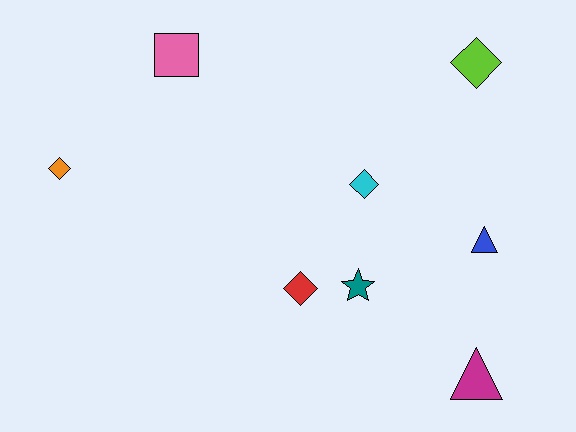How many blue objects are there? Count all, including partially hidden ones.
There is 1 blue object.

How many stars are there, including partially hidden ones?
There is 1 star.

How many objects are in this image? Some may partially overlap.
There are 8 objects.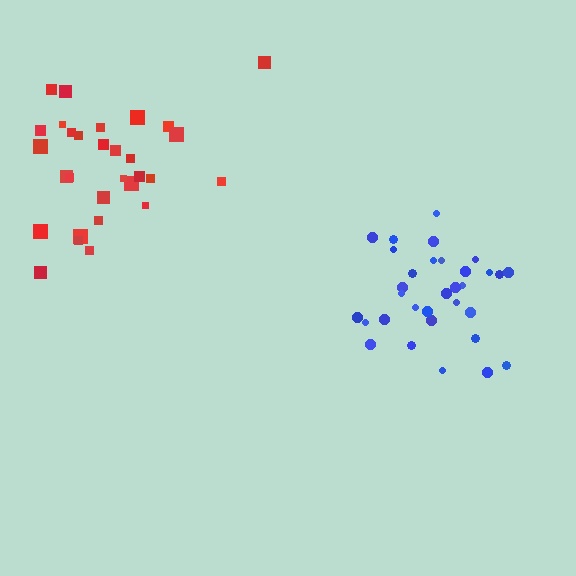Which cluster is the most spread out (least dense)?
Red.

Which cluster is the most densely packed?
Blue.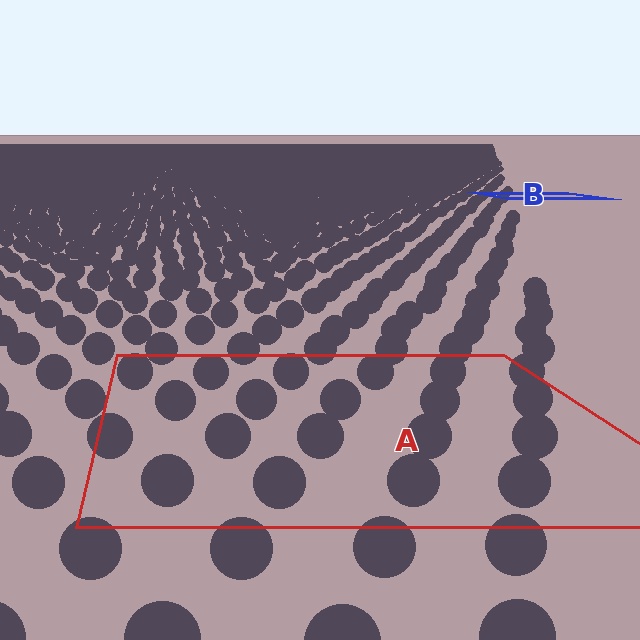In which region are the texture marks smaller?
The texture marks are smaller in region B, because it is farther away.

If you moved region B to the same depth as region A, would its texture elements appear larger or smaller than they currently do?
They would appear larger. At a closer depth, the same texture elements are projected at a bigger on-screen size.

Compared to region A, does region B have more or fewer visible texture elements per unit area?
Region B has more texture elements per unit area — they are packed more densely because it is farther away.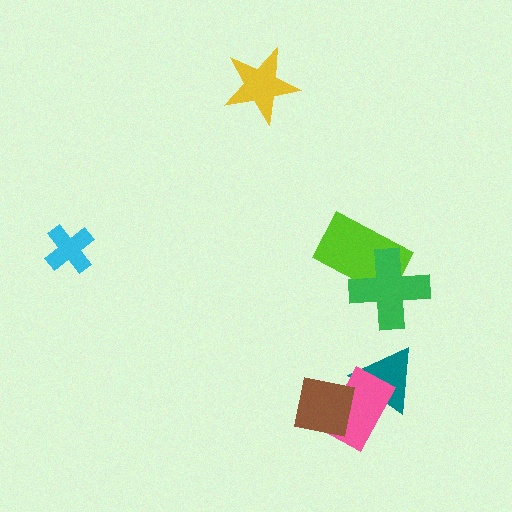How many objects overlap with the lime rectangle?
1 object overlaps with the lime rectangle.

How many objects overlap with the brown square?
1 object overlaps with the brown square.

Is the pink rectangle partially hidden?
Yes, it is partially covered by another shape.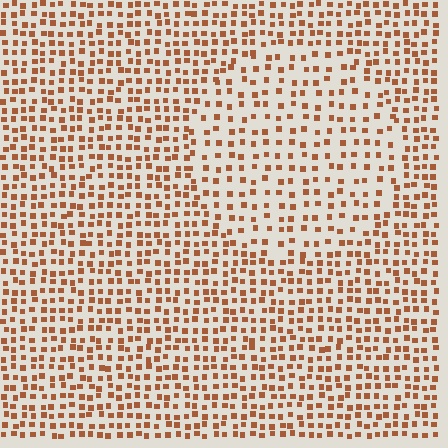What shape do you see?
I see a circle.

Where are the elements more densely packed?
The elements are more densely packed outside the circle boundary.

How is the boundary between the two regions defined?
The boundary is defined by a change in element density (approximately 1.7x ratio). All elements are the same color, size, and shape.